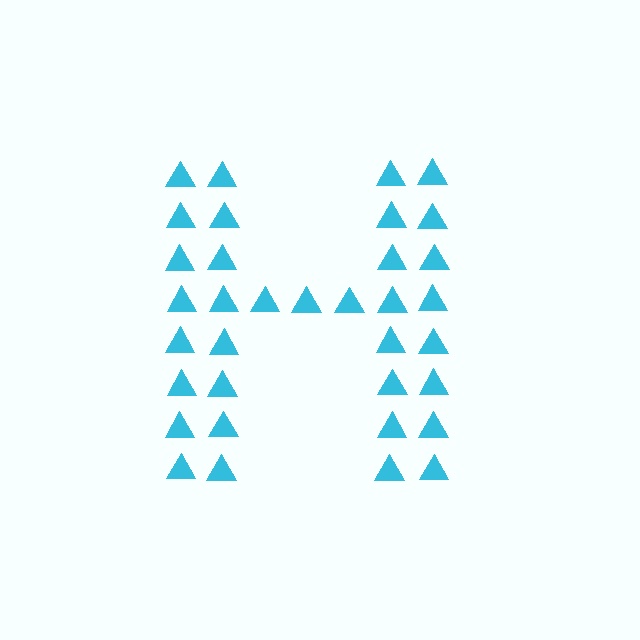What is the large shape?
The large shape is the letter H.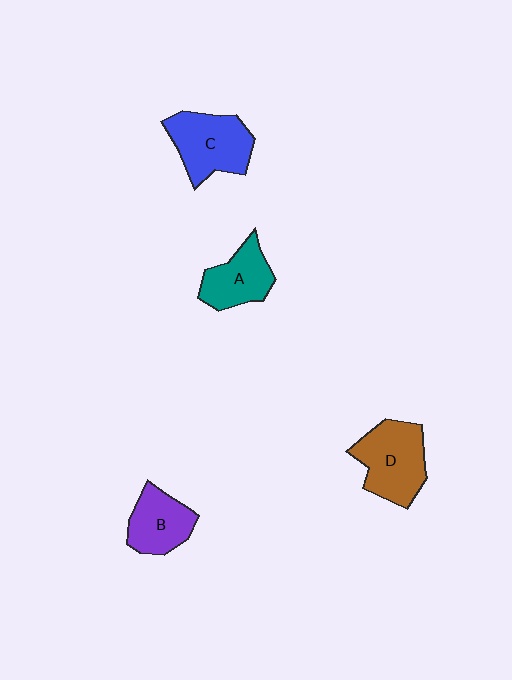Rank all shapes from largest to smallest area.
From largest to smallest: D (brown), C (blue), B (purple), A (teal).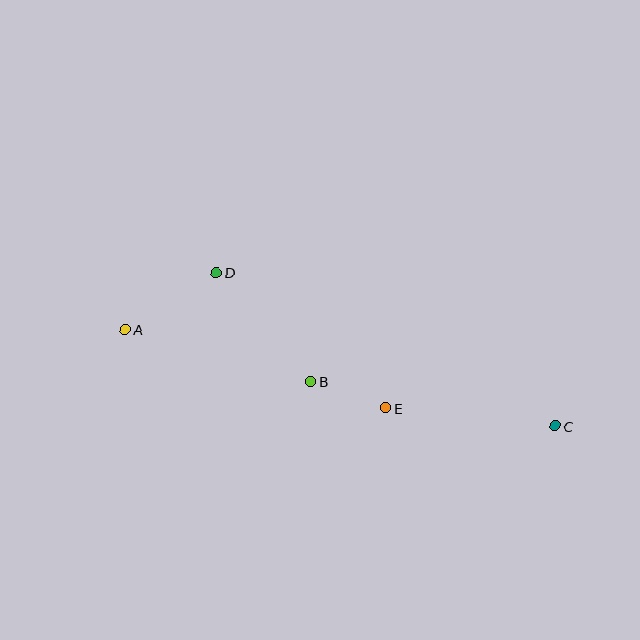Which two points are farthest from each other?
Points A and C are farthest from each other.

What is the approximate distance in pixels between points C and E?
The distance between C and E is approximately 171 pixels.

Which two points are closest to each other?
Points B and E are closest to each other.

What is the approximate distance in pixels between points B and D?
The distance between B and D is approximately 144 pixels.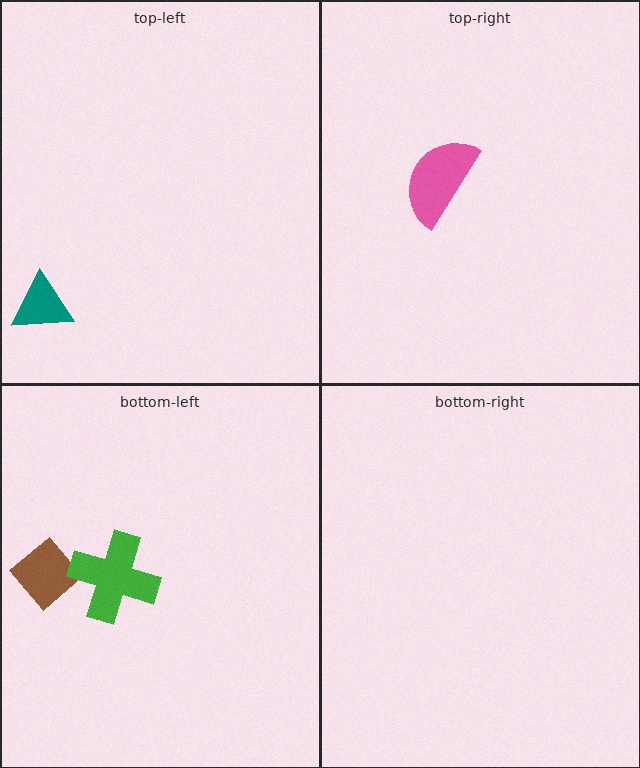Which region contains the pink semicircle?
The top-right region.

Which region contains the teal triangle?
The top-left region.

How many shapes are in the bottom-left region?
2.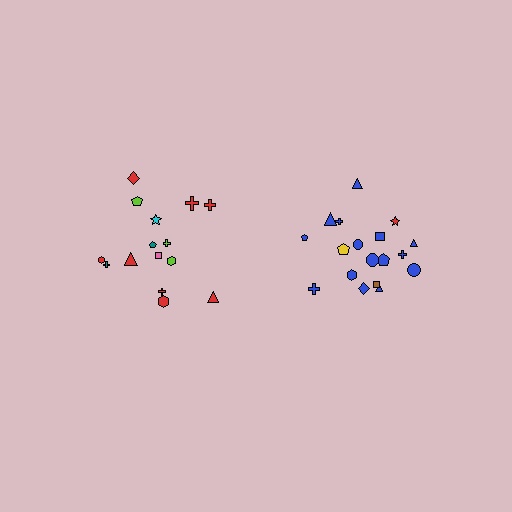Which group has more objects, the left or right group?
The right group.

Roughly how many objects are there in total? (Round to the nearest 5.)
Roughly 35 objects in total.